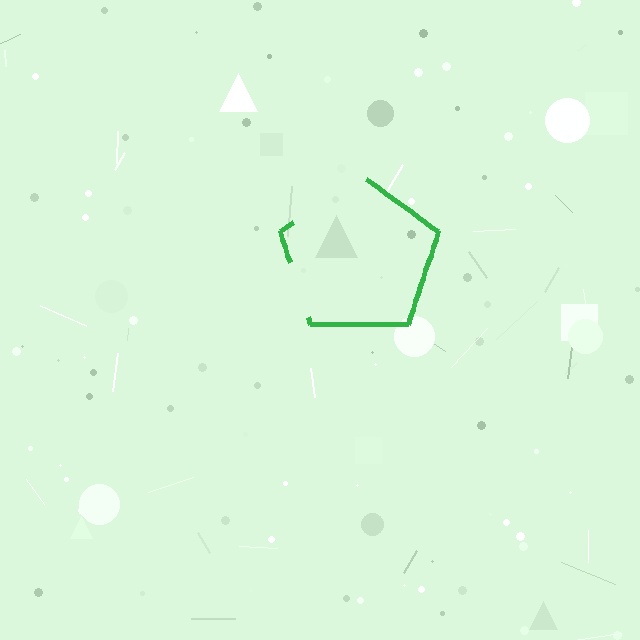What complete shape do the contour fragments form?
The contour fragments form a pentagon.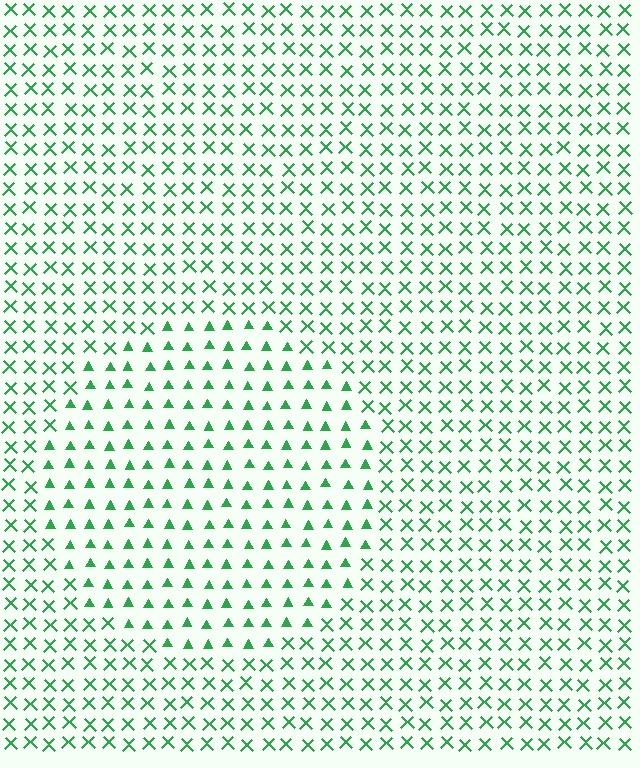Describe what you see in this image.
The image is filled with small green elements arranged in a uniform grid. A circle-shaped region contains triangles, while the surrounding area contains X marks. The boundary is defined purely by the change in element shape.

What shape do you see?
I see a circle.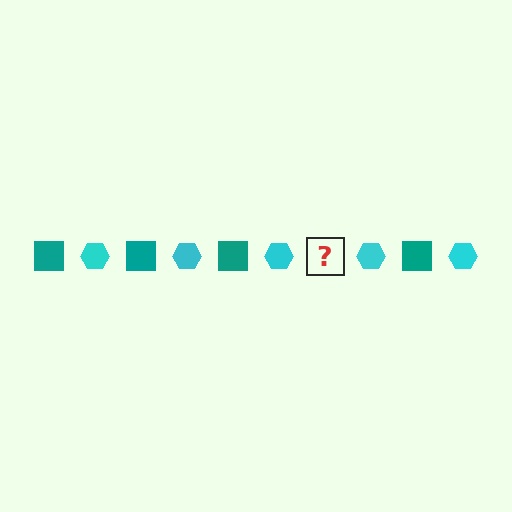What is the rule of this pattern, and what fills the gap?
The rule is that the pattern alternates between teal square and cyan hexagon. The gap should be filled with a teal square.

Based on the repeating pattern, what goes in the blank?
The blank should be a teal square.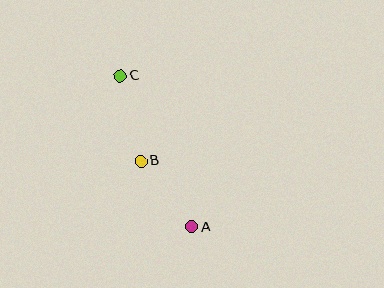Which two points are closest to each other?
Points A and B are closest to each other.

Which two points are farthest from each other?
Points A and C are farthest from each other.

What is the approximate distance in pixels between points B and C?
The distance between B and C is approximately 88 pixels.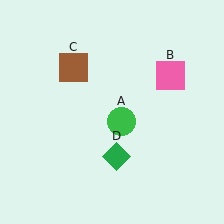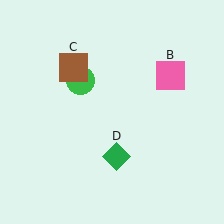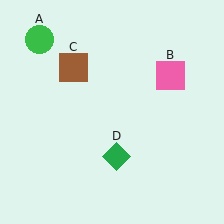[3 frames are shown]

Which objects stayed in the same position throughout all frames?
Pink square (object B) and brown square (object C) and green diamond (object D) remained stationary.